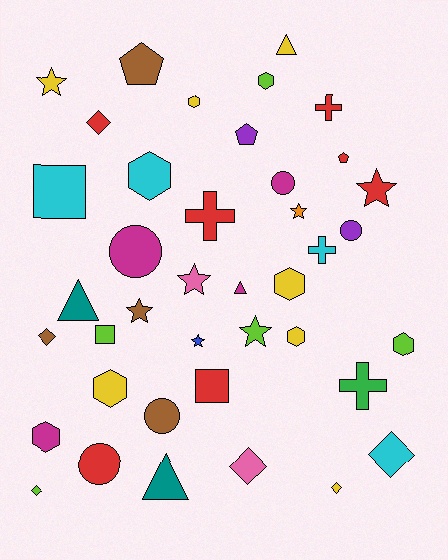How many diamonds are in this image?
There are 6 diamonds.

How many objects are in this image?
There are 40 objects.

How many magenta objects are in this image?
There are 4 magenta objects.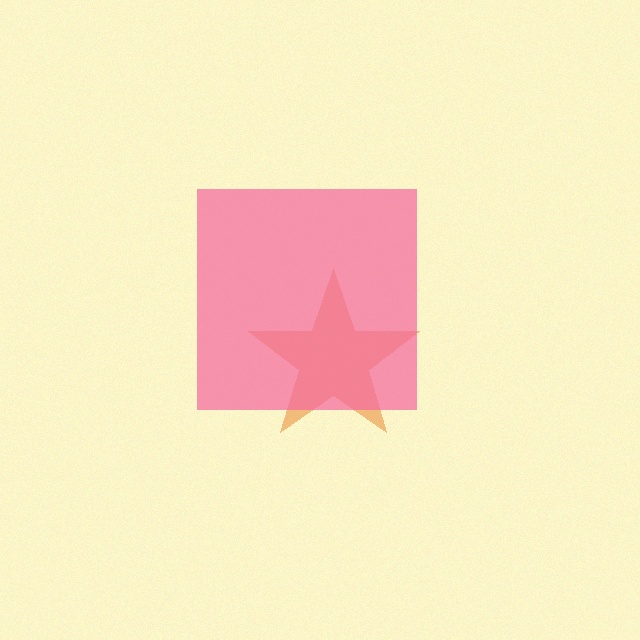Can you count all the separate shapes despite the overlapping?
Yes, there are 2 separate shapes.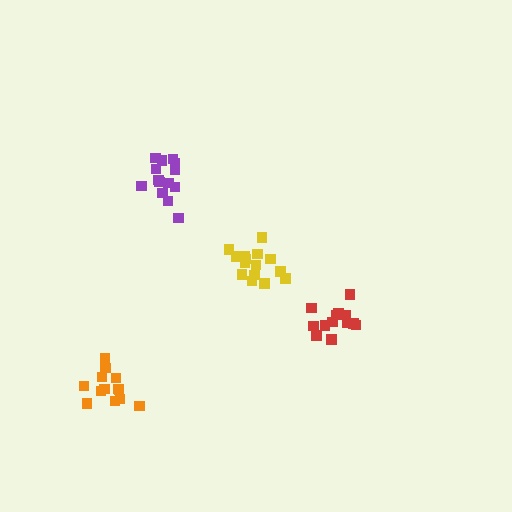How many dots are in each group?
Group 1: 14 dots, Group 2: 15 dots, Group 3: 13 dots, Group 4: 13 dots (55 total).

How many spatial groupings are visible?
There are 4 spatial groupings.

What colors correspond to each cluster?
The clusters are colored: purple, yellow, red, orange.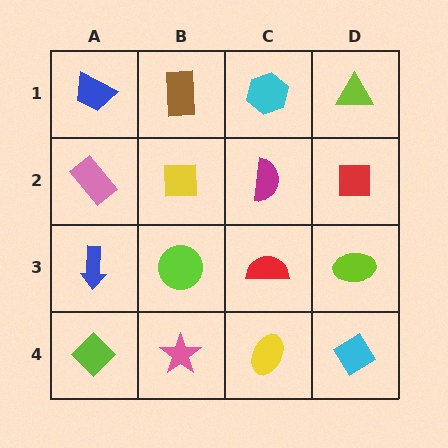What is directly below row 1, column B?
A yellow square.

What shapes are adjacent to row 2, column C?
A cyan hexagon (row 1, column C), a red semicircle (row 3, column C), a yellow square (row 2, column B), a red square (row 2, column D).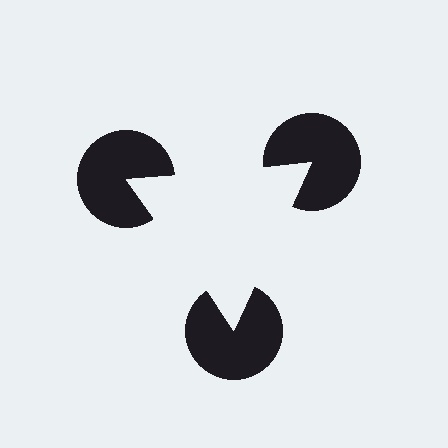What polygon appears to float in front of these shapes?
An illusory triangle — its edges are inferred from the aligned wedge cuts in the pac-man discs, not physically drawn.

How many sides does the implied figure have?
3 sides.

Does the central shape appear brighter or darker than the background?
It typically appears slightly brighter than the background, even though no actual brightness change is drawn.